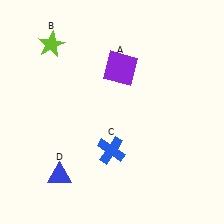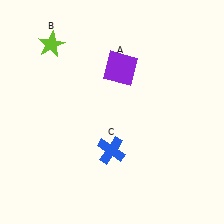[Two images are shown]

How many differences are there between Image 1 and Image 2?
There is 1 difference between the two images.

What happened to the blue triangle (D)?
The blue triangle (D) was removed in Image 2. It was in the bottom-left area of Image 1.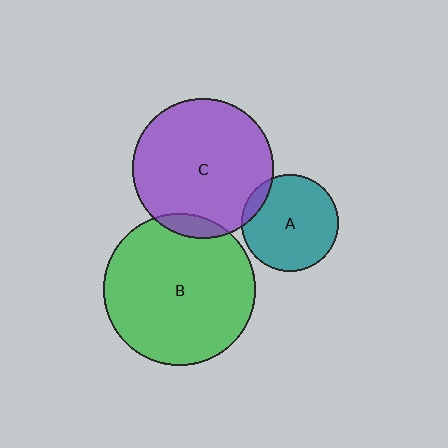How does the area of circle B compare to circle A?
Approximately 2.4 times.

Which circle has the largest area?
Circle B (green).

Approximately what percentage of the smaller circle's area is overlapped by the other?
Approximately 10%.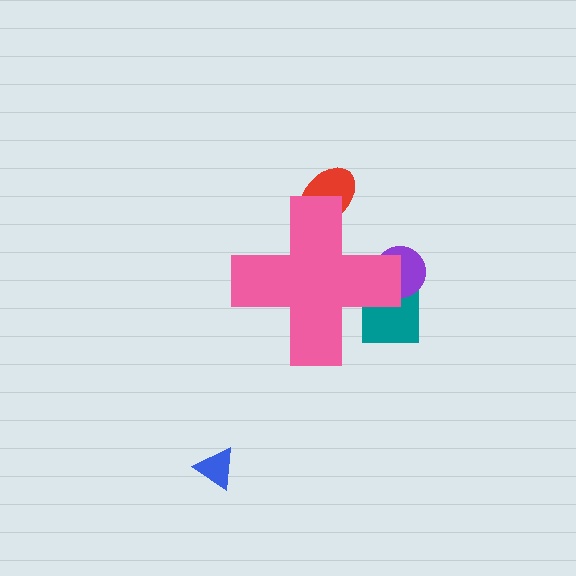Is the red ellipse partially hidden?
Yes, the red ellipse is partially hidden behind the pink cross.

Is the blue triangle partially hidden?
No, the blue triangle is fully visible.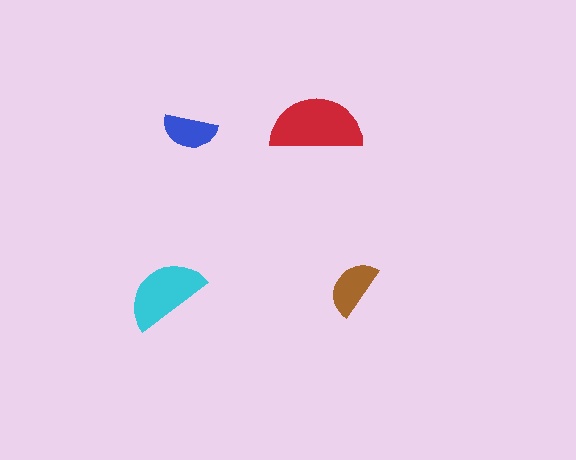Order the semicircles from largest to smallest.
the red one, the cyan one, the brown one, the blue one.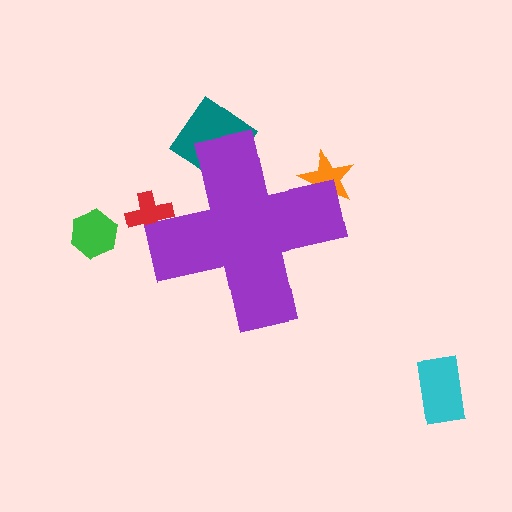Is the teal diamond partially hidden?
Yes, the teal diamond is partially hidden behind the purple cross.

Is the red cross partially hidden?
Yes, the red cross is partially hidden behind the purple cross.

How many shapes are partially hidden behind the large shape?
3 shapes are partially hidden.